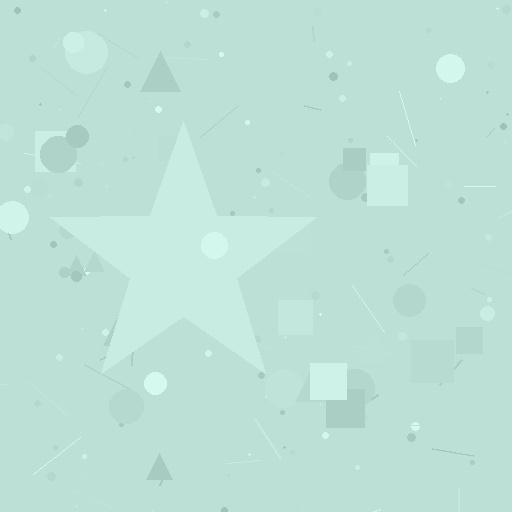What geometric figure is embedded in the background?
A star is embedded in the background.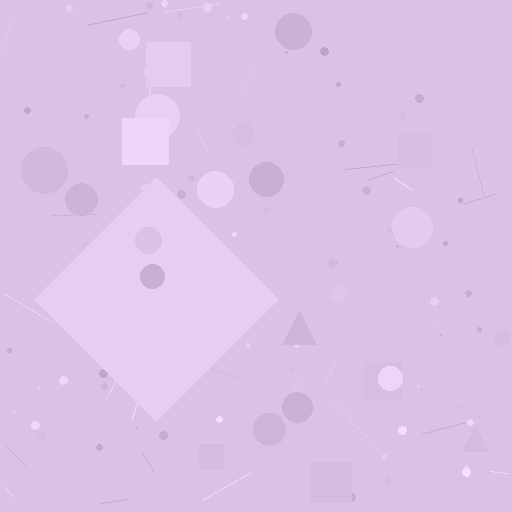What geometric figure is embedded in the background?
A diamond is embedded in the background.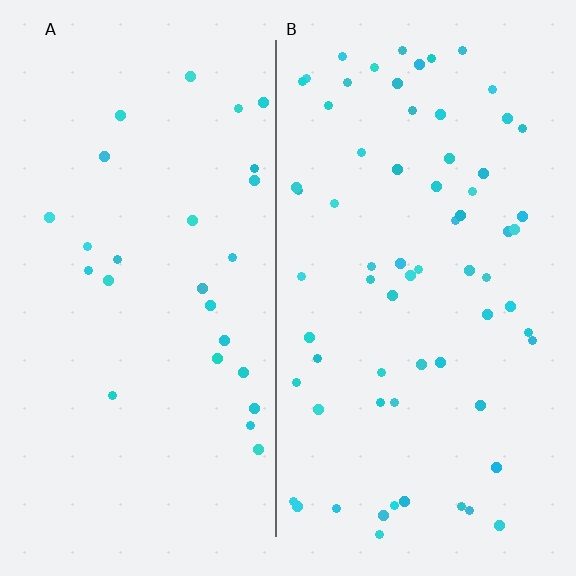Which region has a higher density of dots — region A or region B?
B (the right).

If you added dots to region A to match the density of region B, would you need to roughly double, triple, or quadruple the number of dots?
Approximately triple.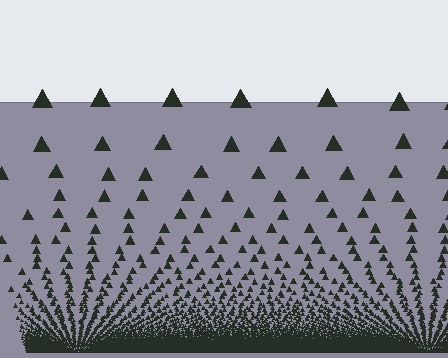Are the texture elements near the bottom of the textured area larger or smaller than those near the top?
Smaller. The gradient is inverted — elements near the bottom are smaller and denser.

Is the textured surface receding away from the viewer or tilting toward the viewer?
The surface appears to tilt toward the viewer. Texture elements get larger and sparser toward the top.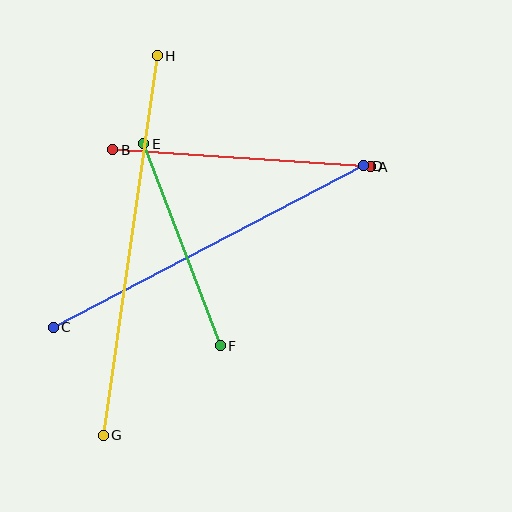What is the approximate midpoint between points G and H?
The midpoint is at approximately (130, 245) pixels.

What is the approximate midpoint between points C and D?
The midpoint is at approximately (209, 247) pixels.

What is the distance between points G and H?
The distance is approximately 384 pixels.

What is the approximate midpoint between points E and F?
The midpoint is at approximately (182, 245) pixels.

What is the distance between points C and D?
The distance is approximately 350 pixels.